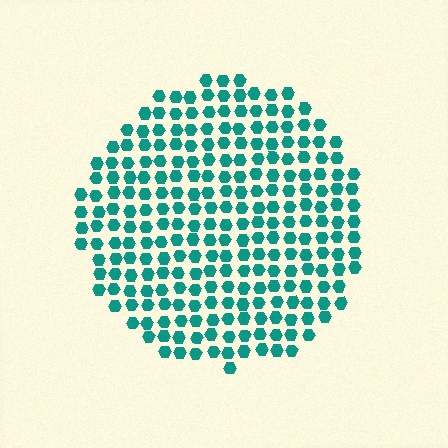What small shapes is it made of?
It is made of small hexagons.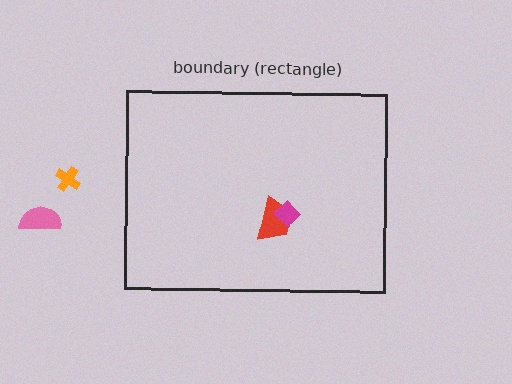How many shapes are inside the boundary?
2 inside, 2 outside.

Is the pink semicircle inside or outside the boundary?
Outside.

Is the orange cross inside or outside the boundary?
Outside.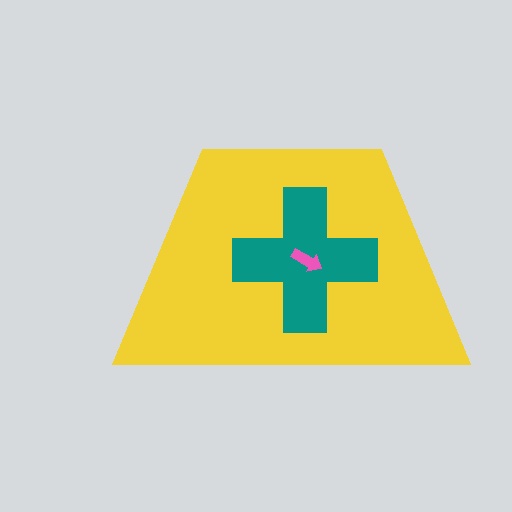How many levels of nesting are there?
3.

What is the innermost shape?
The pink arrow.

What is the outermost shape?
The yellow trapezoid.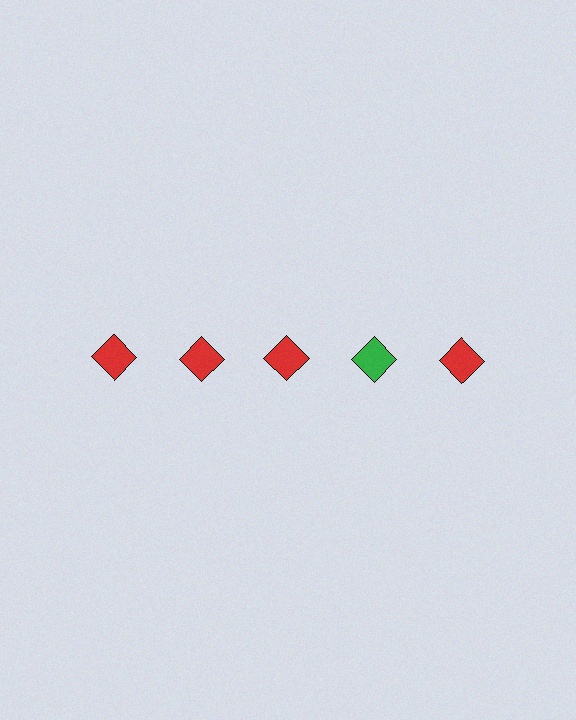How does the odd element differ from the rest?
It has a different color: green instead of red.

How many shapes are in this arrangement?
There are 5 shapes arranged in a grid pattern.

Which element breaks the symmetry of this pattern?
The green diamond in the top row, second from right column breaks the symmetry. All other shapes are red diamonds.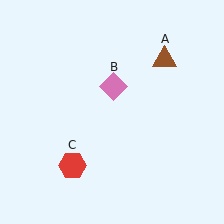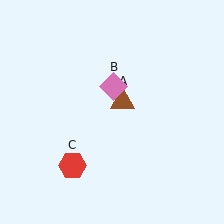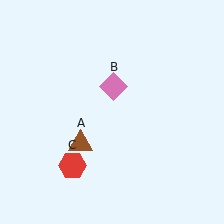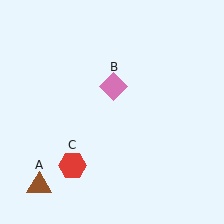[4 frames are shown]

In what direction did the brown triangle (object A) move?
The brown triangle (object A) moved down and to the left.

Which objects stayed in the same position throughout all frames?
Pink diamond (object B) and red hexagon (object C) remained stationary.